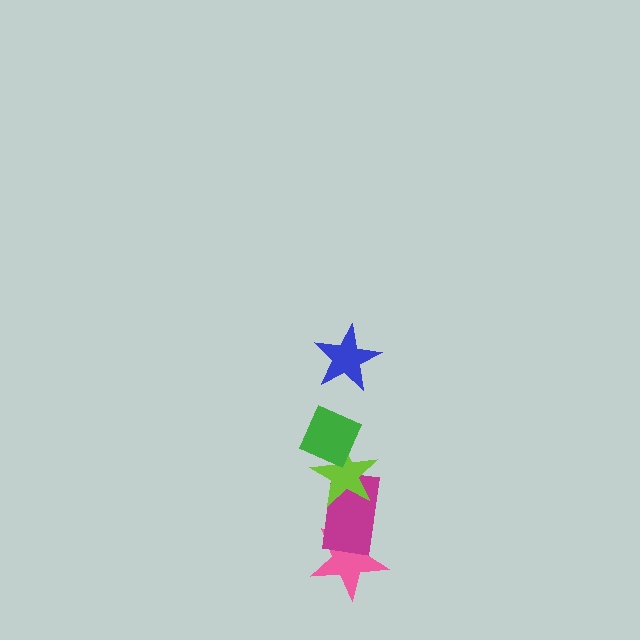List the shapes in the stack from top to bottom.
From top to bottom: the blue star, the green diamond, the lime star, the magenta rectangle, the pink star.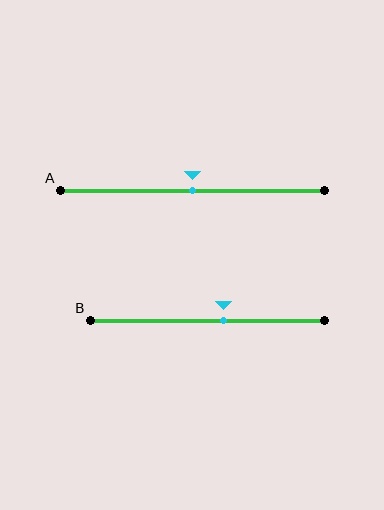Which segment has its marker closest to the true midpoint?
Segment A has its marker closest to the true midpoint.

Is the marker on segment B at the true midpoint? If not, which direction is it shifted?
No, the marker on segment B is shifted to the right by about 7% of the segment length.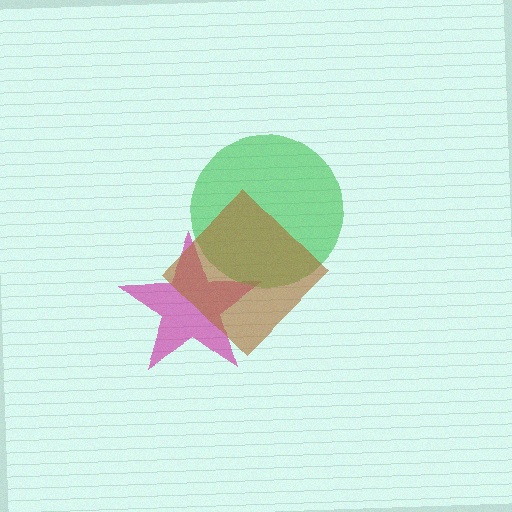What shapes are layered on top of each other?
The layered shapes are: a magenta star, a green circle, a brown diamond.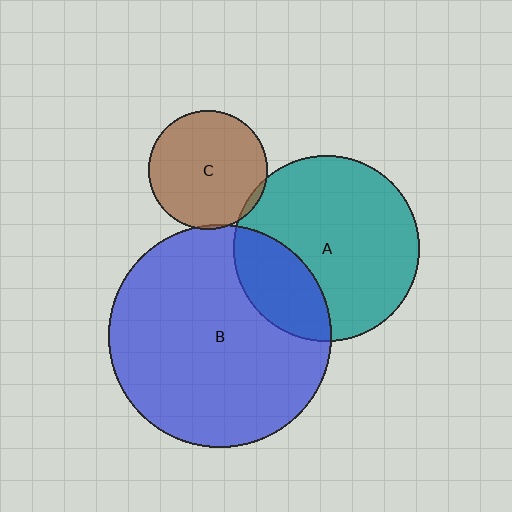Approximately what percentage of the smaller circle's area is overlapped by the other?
Approximately 5%.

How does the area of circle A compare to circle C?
Approximately 2.5 times.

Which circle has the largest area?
Circle B (blue).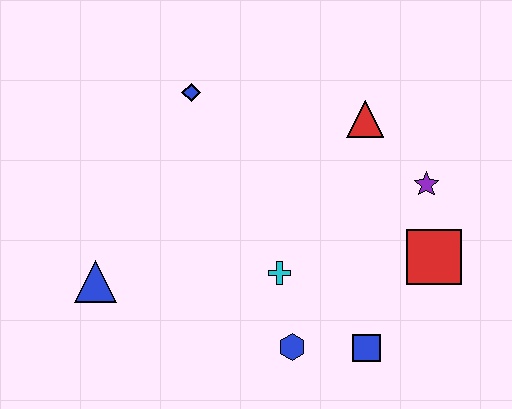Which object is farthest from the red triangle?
The blue triangle is farthest from the red triangle.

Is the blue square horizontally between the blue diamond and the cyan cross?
No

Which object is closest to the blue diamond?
The red triangle is closest to the blue diamond.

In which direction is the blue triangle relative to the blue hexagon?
The blue triangle is to the left of the blue hexagon.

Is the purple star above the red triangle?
No